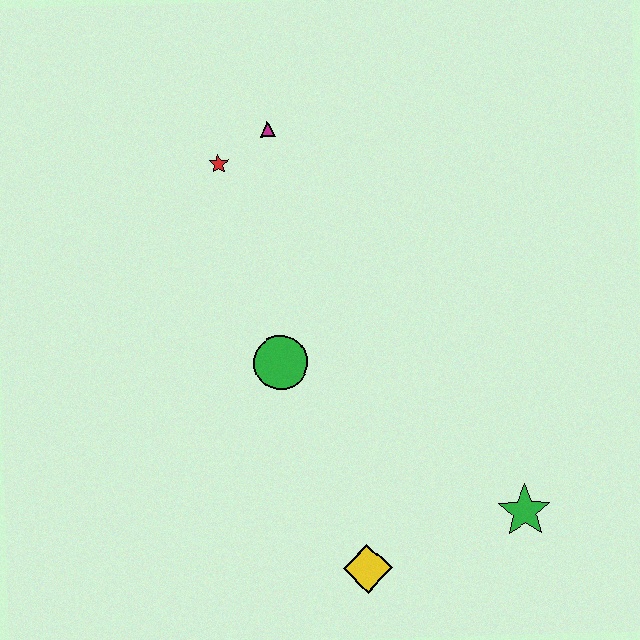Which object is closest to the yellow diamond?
The green star is closest to the yellow diamond.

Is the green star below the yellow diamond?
No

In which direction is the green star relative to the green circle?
The green star is to the right of the green circle.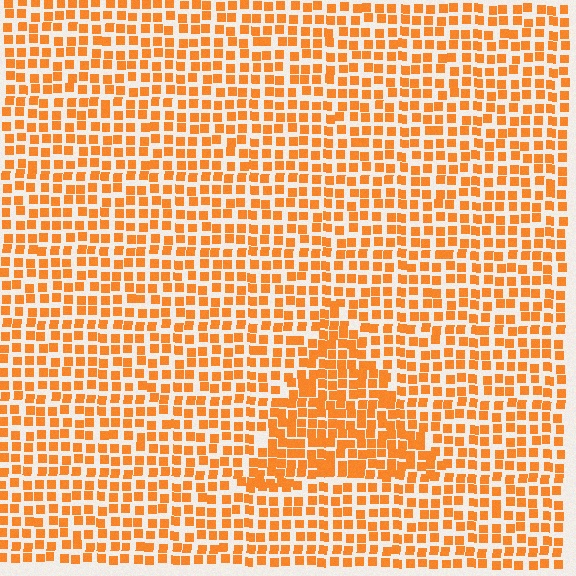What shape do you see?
I see a triangle.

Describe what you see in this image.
The image contains small orange elements arranged at two different densities. A triangle-shaped region is visible where the elements are more densely packed than the surrounding area.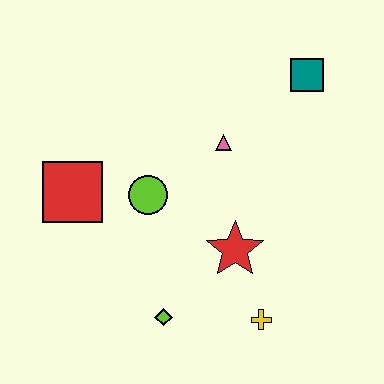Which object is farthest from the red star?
The teal square is farthest from the red star.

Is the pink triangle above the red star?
Yes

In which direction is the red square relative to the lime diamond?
The red square is above the lime diamond.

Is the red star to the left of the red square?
No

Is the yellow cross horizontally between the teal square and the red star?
Yes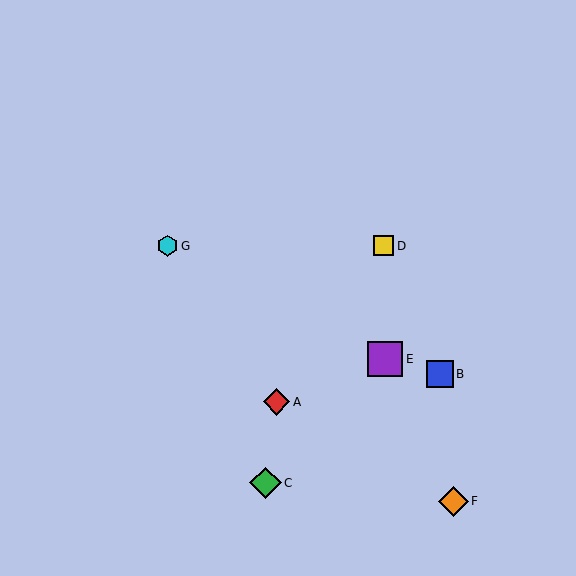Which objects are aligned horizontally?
Objects D, G are aligned horizontally.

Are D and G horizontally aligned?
Yes, both are at y≈246.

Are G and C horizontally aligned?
No, G is at y≈246 and C is at y≈483.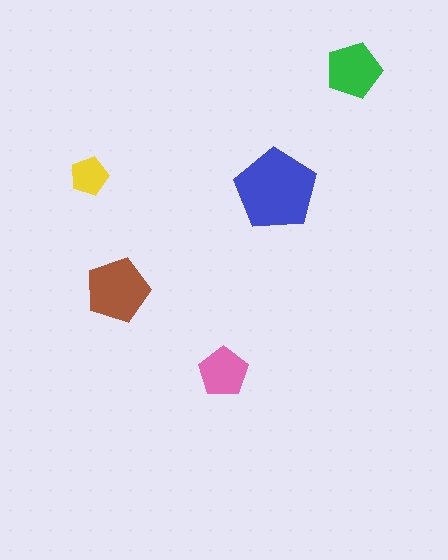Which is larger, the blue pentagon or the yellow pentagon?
The blue one.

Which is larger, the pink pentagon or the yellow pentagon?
The pink one.